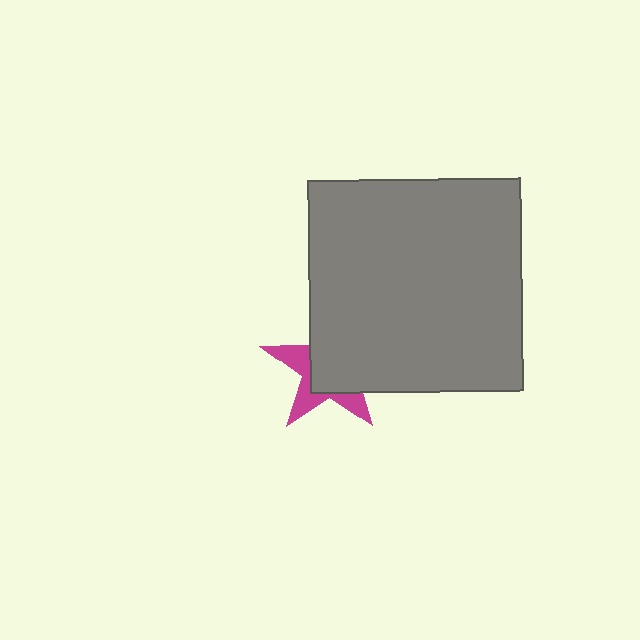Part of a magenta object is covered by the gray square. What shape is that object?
It is a star.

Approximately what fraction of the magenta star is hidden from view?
Roughly 62% of the magenta star is hidden behind the gray square.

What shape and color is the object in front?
The object in front is a gray square.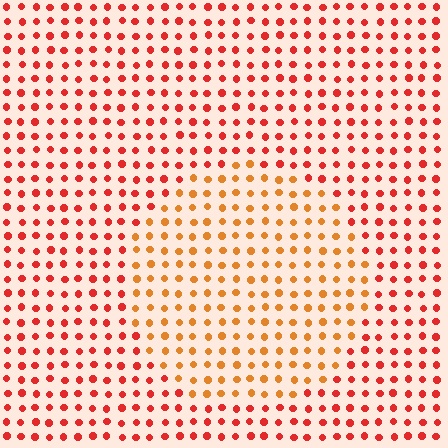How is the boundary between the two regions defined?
The boundary is defined purely by a slight shift in hue (about 30 degrees). Spacing, size, and orientation are identical on both sides.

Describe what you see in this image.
The image is filled with small red elements in a uniform arrangement. A circle-shaped region is visible where the elements are tinted to a slightly different hue, forming a subtle color boundary.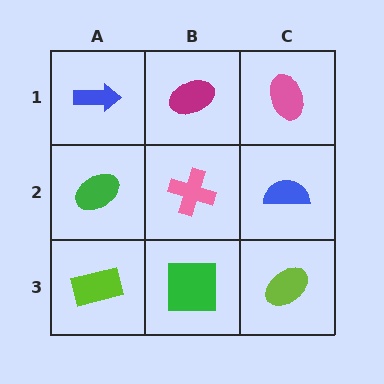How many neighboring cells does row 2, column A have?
3.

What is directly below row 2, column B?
A green square.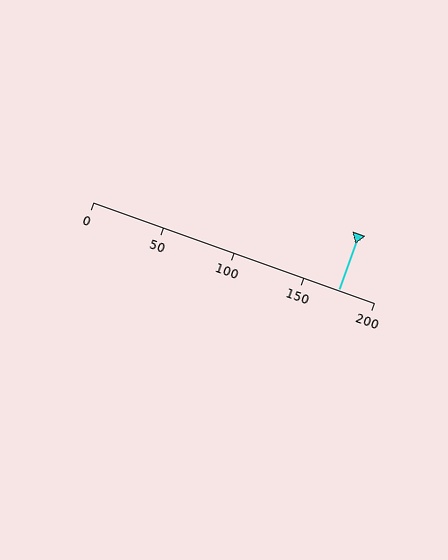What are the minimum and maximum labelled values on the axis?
The axis runs from 0 to 200.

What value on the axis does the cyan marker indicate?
The marker indicates approximately 175.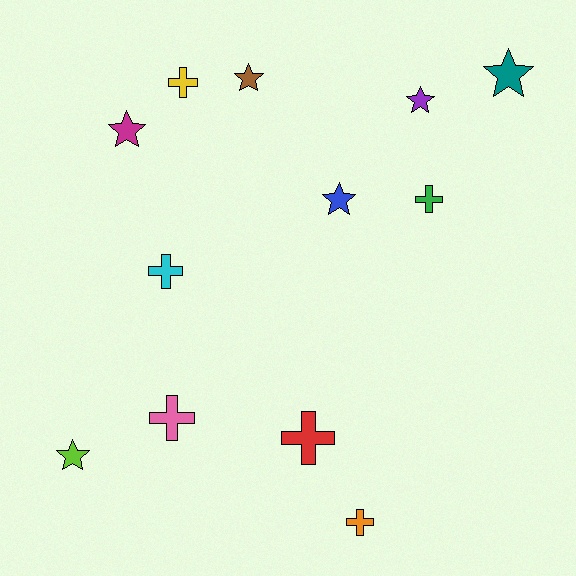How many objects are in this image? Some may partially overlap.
There are 12 objects.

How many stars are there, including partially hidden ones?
There are 6 stars.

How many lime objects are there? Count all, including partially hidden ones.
There is 1 lime object.